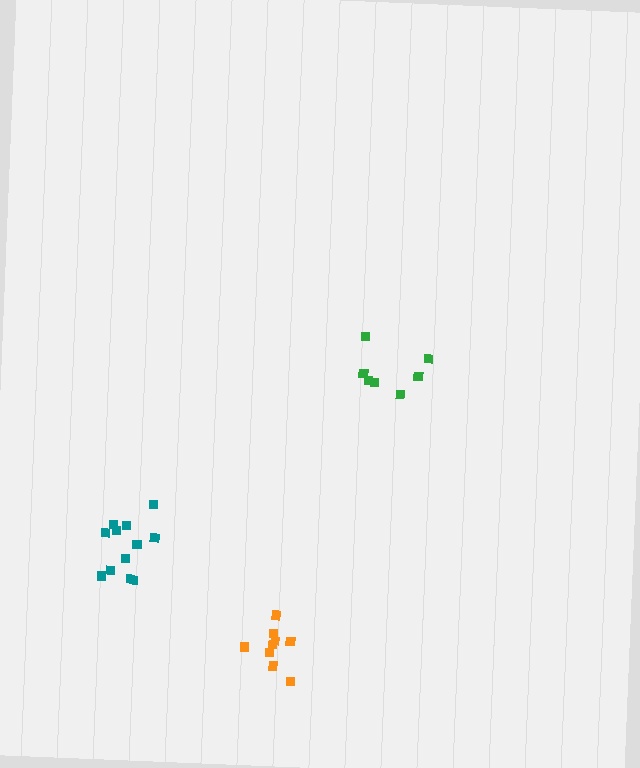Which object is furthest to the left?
The teal cluster is leftmost.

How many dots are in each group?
Group 1: 12 dots, Group 2: 9 dots, Group 3: 7 dots (28 total).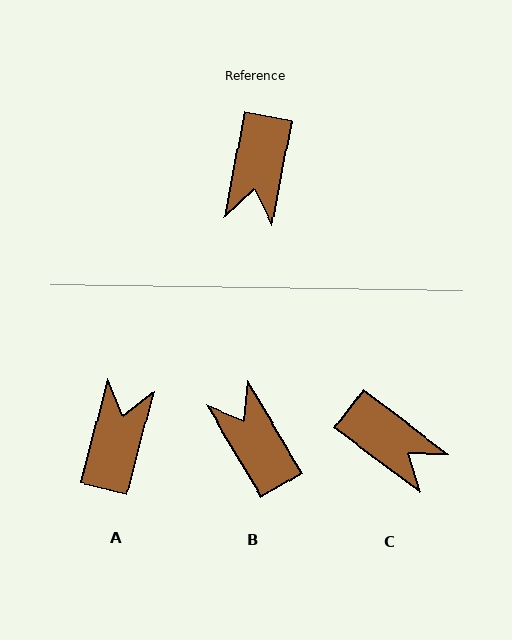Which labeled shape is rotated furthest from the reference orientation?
A, about 176 degrees away.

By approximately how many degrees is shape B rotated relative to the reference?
Approximately 138 degrees clockwise.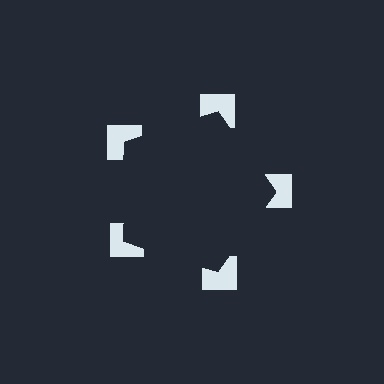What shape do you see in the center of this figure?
An illusory pentagon — its edges are inferred from the aligned wedge cuts in the notched squares, not physically drawn.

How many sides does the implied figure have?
5 sides.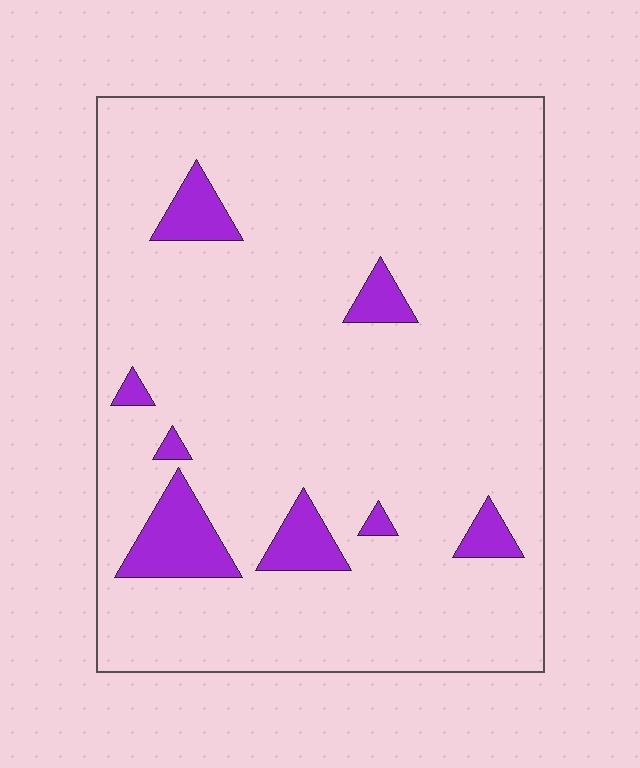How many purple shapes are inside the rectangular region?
8.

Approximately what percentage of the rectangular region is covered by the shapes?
Approximately 10%.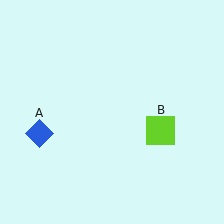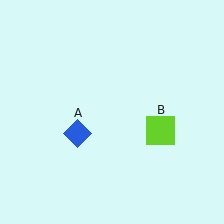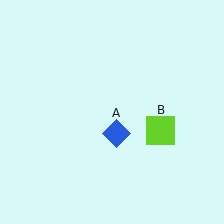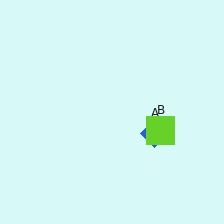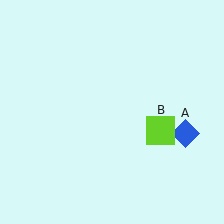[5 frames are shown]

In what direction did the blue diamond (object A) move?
The blue diamond (object A) moved right.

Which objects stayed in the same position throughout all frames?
Lime square (object B) remained stationary.